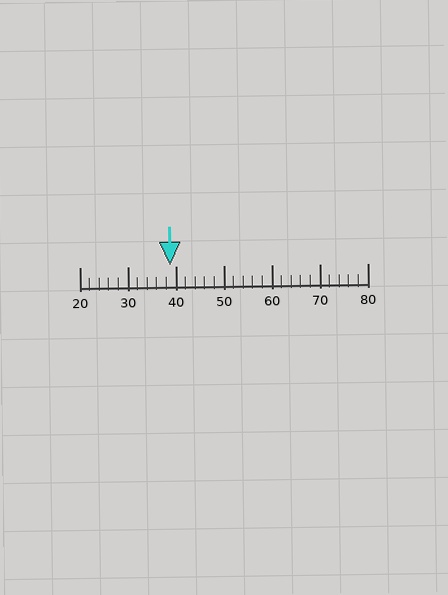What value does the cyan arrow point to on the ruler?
The cyan arrow points to approximately 39.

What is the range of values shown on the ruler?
The ruler shows values from 20 to 80.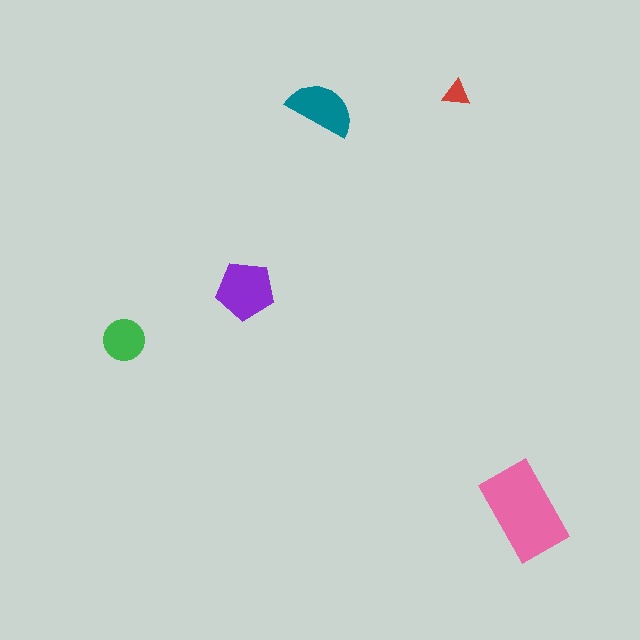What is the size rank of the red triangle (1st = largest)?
5th.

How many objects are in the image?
There are 5 objects in the image.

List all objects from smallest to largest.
The red triangle, the green circle, the teal semicircle, the purple pentagon, the pink rectangle.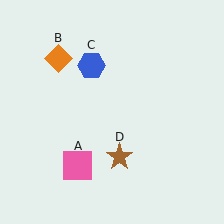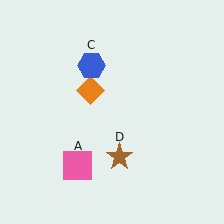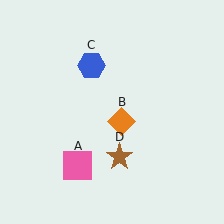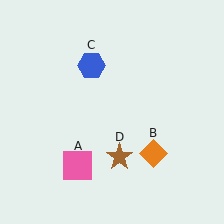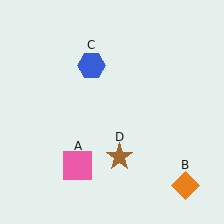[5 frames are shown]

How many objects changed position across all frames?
1 object changed position: orange diamond (object B).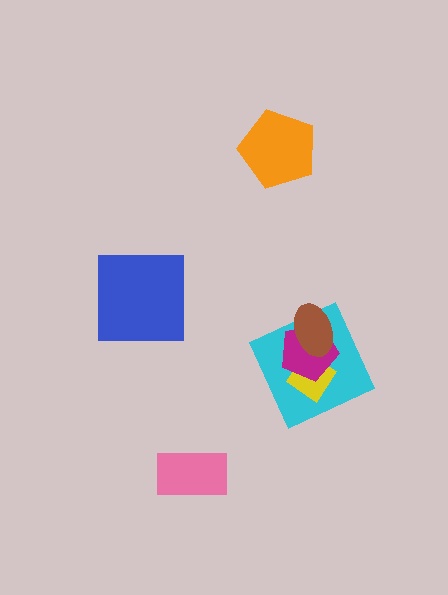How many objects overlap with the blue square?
0 objects overlap with the blue square.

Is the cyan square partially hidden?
Yes, it is partially covered by another shape.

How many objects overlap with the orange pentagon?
0 objects overlap with the orange pentagon.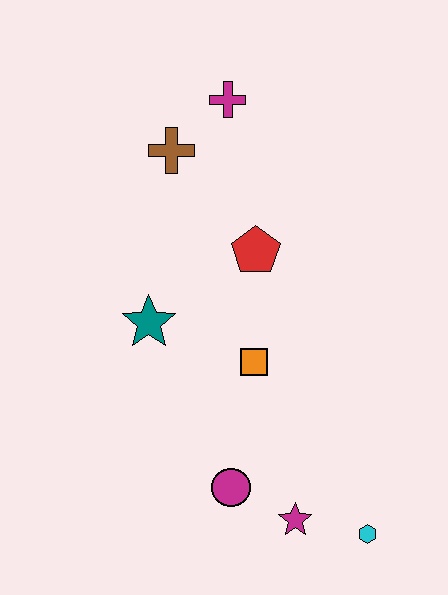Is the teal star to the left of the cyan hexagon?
Yes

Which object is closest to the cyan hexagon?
The magenta star is closest to the cyan hexagon.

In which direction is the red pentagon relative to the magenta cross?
The red pentagon is below the magenta cross.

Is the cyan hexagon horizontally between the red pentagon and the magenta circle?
No